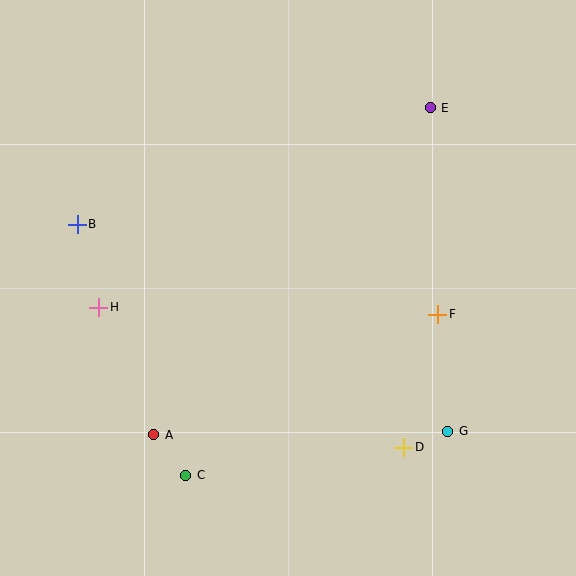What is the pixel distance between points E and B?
The distance between E and B is 372 pixels.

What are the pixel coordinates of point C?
Point C is at (186, 476).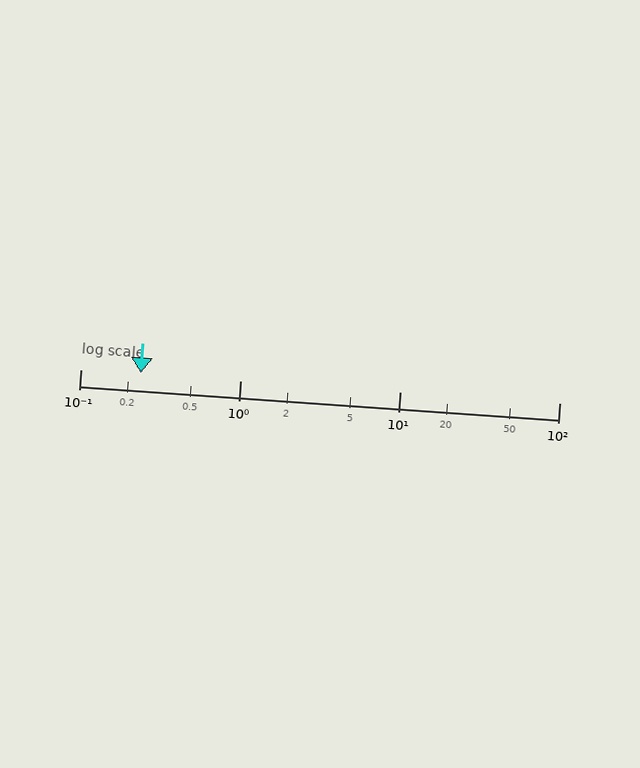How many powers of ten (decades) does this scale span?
The scale spans 3 decades, from 0.1 to 100.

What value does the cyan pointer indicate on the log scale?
The pointer indicates approximately 0.24.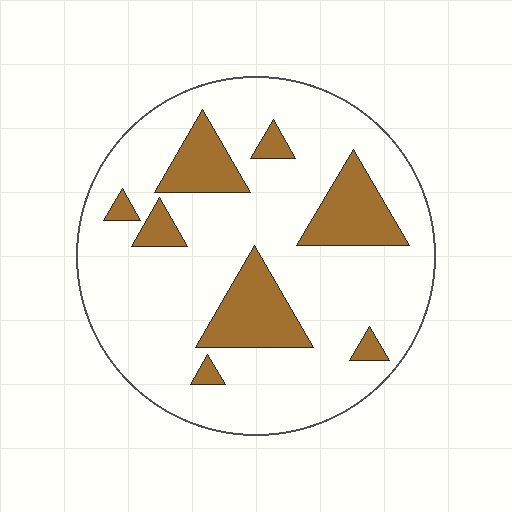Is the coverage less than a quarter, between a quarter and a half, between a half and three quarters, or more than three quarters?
Less than a quarter.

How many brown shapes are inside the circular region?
8.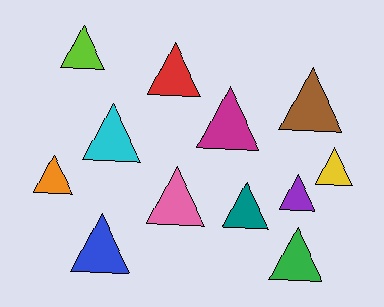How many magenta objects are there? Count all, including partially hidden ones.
There is 1 magenta object.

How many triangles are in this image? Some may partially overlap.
There are 12 triangles.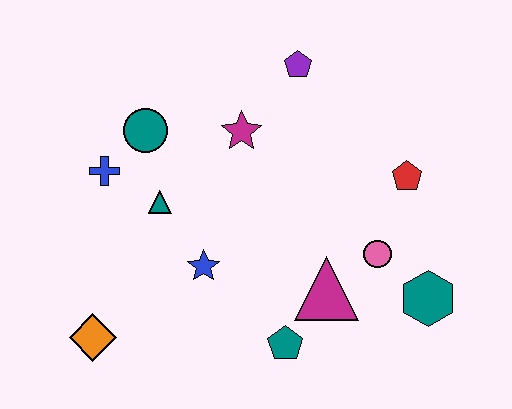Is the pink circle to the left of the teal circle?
No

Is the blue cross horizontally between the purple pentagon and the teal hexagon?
No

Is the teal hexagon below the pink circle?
Yes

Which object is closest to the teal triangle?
The blue cross is closest to the teal triangle.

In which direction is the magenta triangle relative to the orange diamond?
The magenta triangle is to the right of the orange diamond.